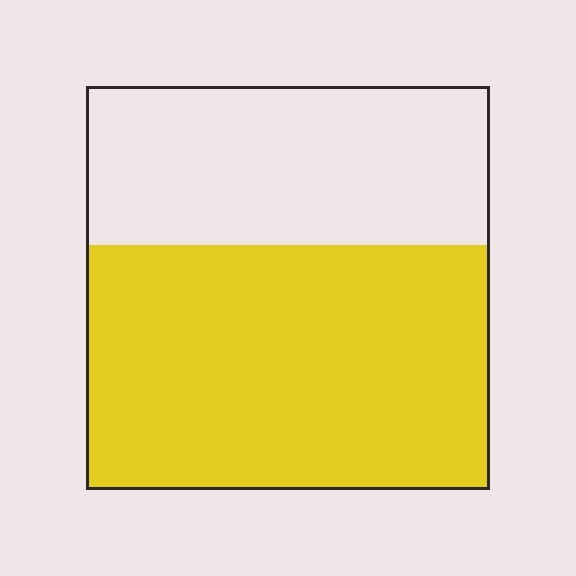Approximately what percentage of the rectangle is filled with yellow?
Approximately 60%.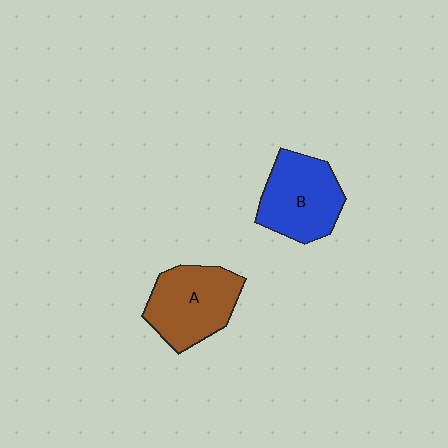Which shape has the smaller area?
Shape B (blue).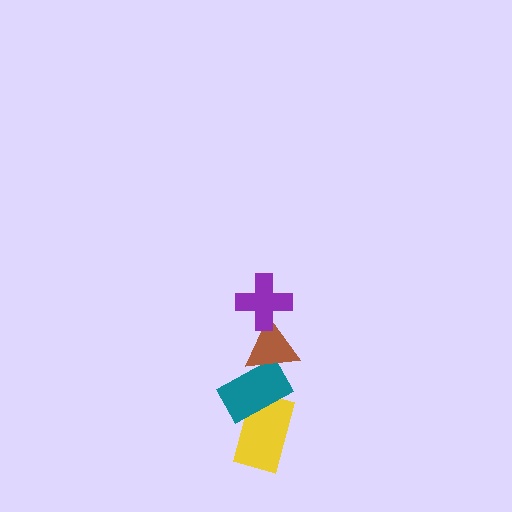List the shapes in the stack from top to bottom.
From top to bottom: the purple cross, the brown triangle, the teal rectangle, the yellow rectangle.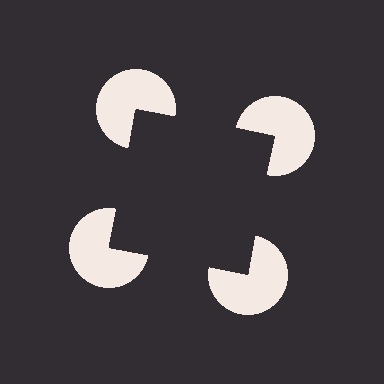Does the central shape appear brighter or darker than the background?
It typically appears slightly darker than the background, even though no actual brightness change is drawn.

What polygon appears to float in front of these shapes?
An illusory square — its edges are inferred from the aligned wedge cuts in the pac-man discs, not physically drawn.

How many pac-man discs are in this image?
There are 4 — one at each vertex of the illusory square.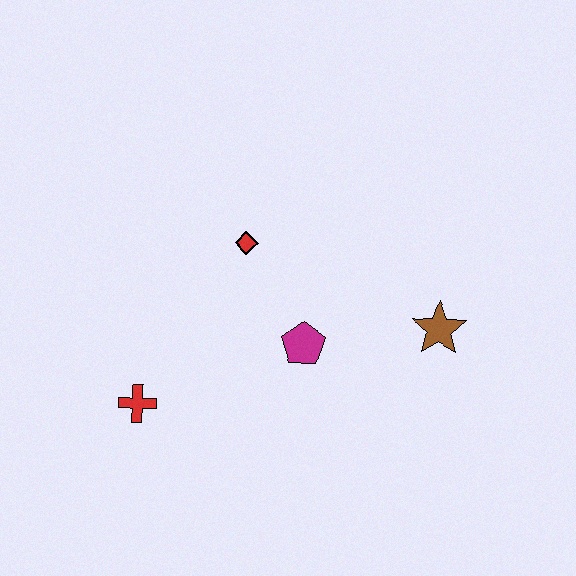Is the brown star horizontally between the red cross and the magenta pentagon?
No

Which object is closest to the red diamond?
The magenta pentagon is closest to the red diamond.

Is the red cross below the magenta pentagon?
Yes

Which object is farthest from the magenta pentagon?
The red cross is farthest from the magenta pentagon.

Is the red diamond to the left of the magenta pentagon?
Yes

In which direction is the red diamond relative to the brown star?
The red diamond is to the left of the brown star.